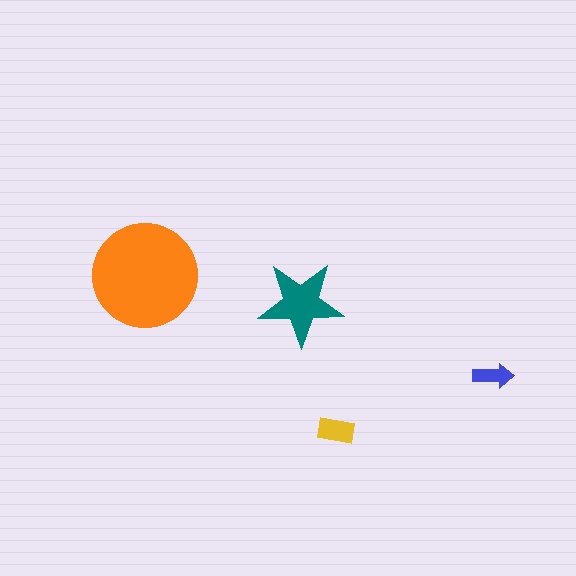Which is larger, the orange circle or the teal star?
The orange circle.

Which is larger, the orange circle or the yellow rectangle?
The orange circle.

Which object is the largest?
The orange circle.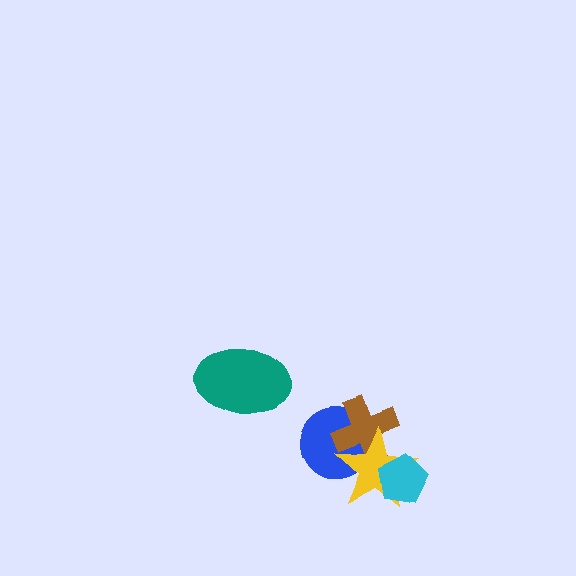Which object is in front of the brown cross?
The yellow star is in front of the brown cross.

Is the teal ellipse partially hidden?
No, no other shape covers it.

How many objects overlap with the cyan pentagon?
1 object overlaps with the cyan pentagon.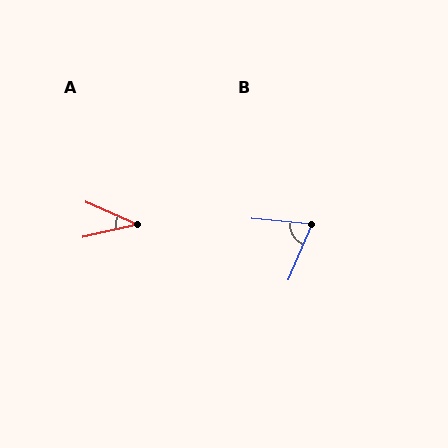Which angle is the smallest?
A, at approximately 37 degrees.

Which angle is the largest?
B, at approximately 72 degrees.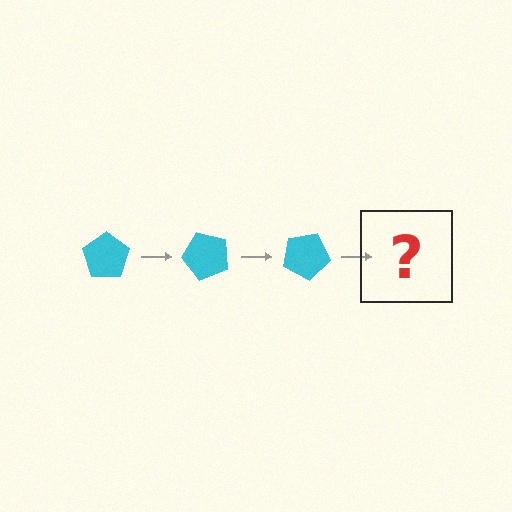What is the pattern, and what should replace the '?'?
The pattern is that the pentagon rotates 50 degrees each step. The '?' should be a cyan pentagon rotated 150 degrees.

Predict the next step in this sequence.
The next step is a cyan pentagon rotated 150 degrees.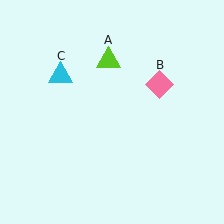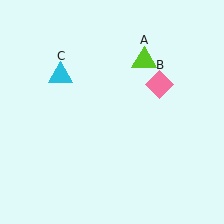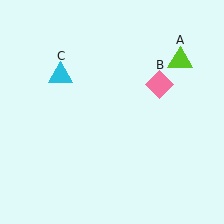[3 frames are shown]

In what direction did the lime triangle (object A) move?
The lime triangle (object A) moved right.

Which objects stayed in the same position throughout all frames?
Pink diamond (object B) and cyan triangle (object C) remained stationary.